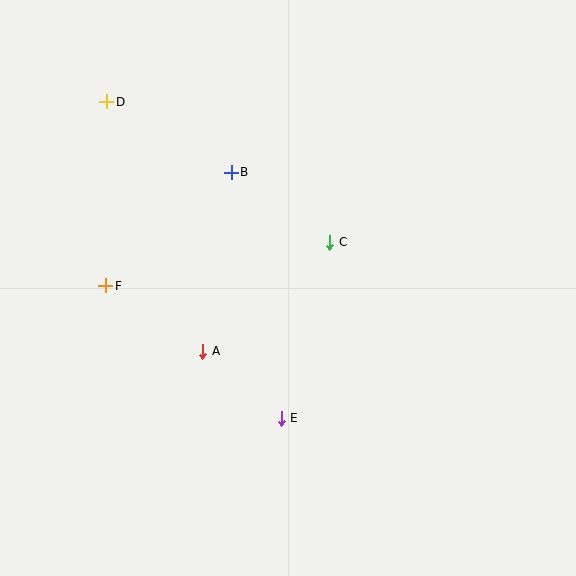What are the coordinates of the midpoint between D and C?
The midpoint between D and C is at (218, 172).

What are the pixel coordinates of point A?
Point A is at (203, 351).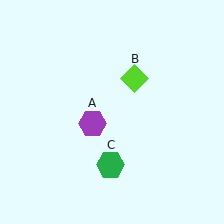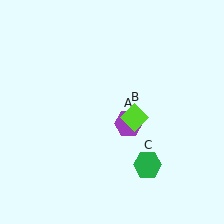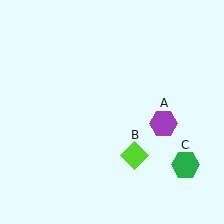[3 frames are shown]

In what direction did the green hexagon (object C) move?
The green hexagon (object C) moved right.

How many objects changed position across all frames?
3 objects changed position: purple hexagon (object A), lime diamond (object B), green hexagon (object C).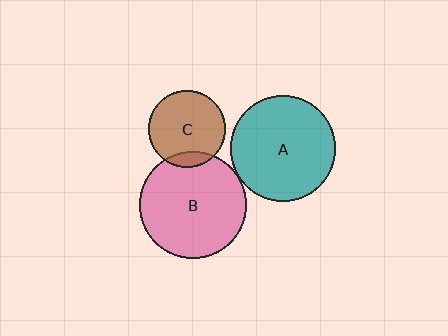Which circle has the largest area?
Circle B (pink).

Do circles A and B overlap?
Yes.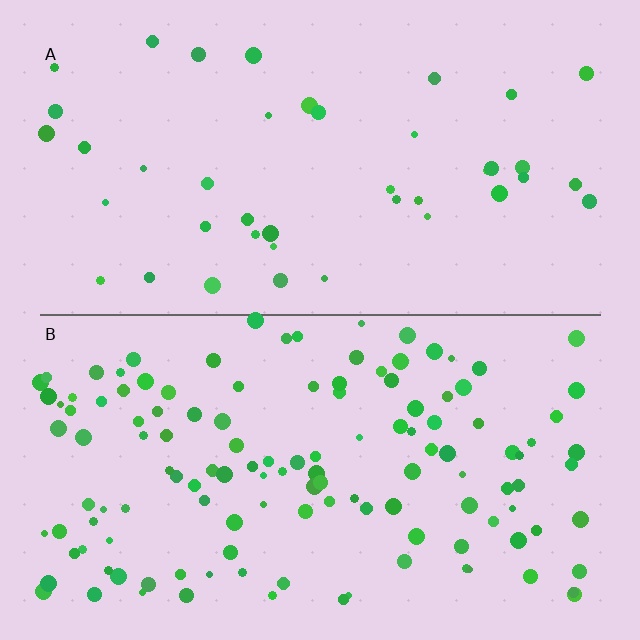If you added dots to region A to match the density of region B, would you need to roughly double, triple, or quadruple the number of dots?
Approximately triple.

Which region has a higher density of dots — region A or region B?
B (the bottom).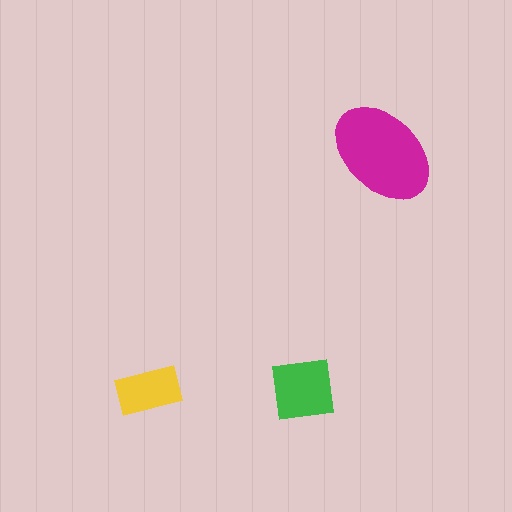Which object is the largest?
The magenta ellipse.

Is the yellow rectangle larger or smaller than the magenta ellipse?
Smaller.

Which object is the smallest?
The yellow rectangle.